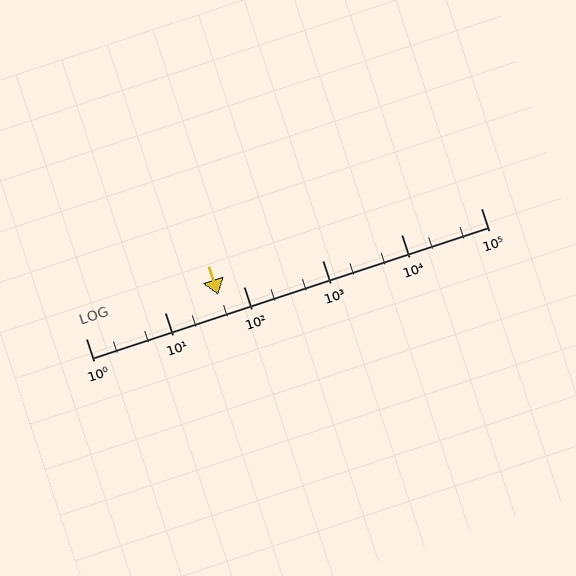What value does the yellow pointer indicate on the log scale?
The pointer indicates approximately 47.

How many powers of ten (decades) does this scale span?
The scale spans 5 decades, from 1 to 100000.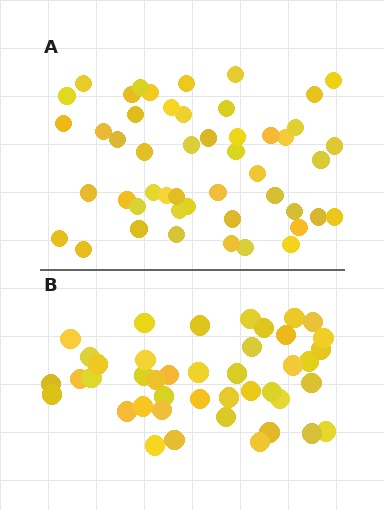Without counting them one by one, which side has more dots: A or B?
Region A (the top region) has more dots.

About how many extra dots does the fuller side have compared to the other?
Region A has roughly 8 or so more dots than region B.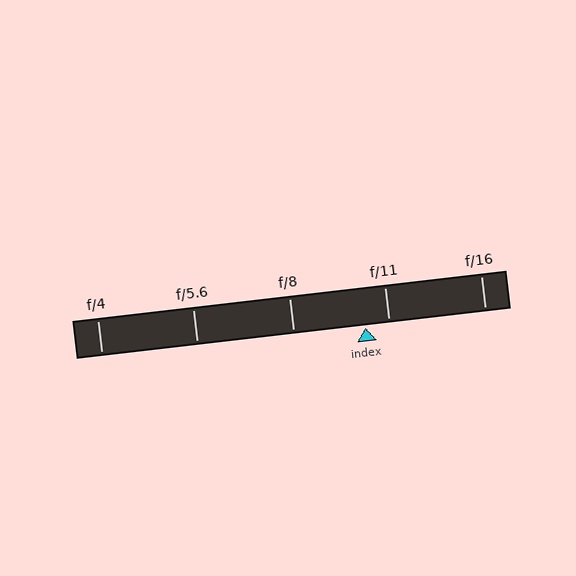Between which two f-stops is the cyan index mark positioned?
The index mark is between f/8 and f/11.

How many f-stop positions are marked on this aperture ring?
There are 5 f-stop positions marked.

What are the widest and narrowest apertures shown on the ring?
The widest aperture shown is f/4 and the narrowest is f/16.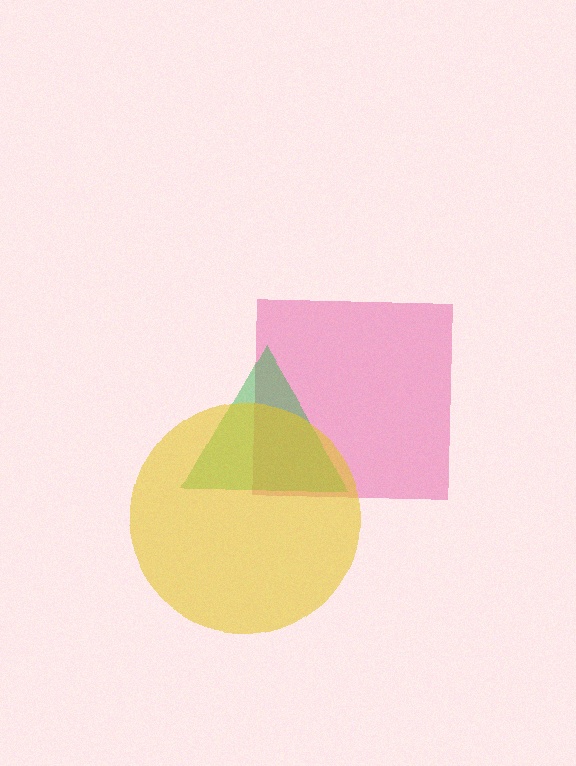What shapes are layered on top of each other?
The layered shapes are: a pink square, a green triangle, a yellow circle.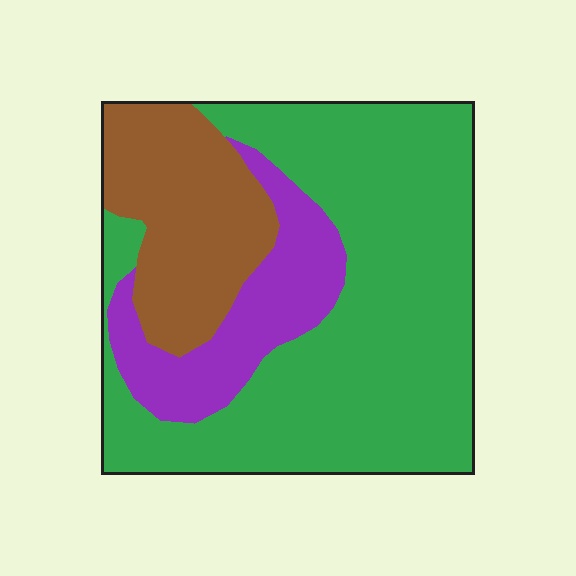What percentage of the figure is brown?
Brown covers around 20% of the figure.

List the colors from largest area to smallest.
From largest to smallest: green, brown, purple.